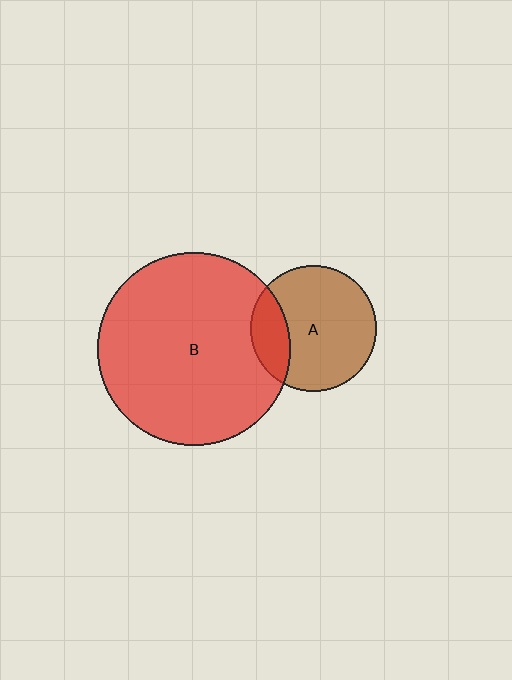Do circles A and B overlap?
Yes.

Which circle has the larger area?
Circle B (red).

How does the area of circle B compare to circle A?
Approximately 2.4 times.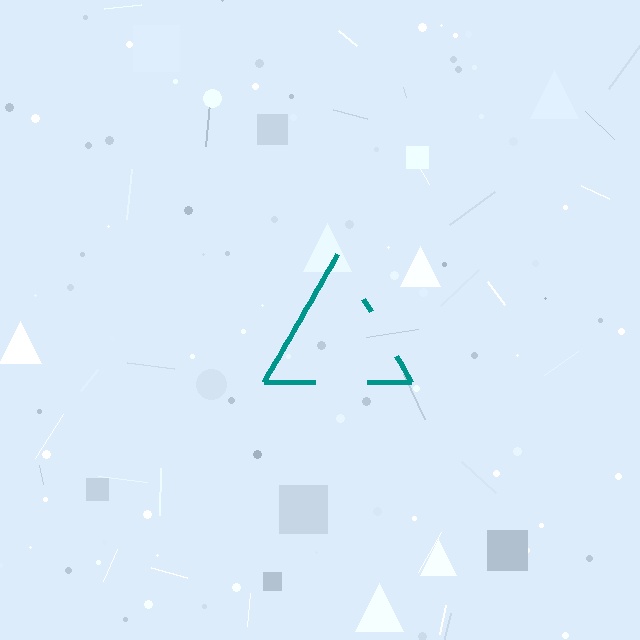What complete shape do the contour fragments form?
The contour fragments form a triangle.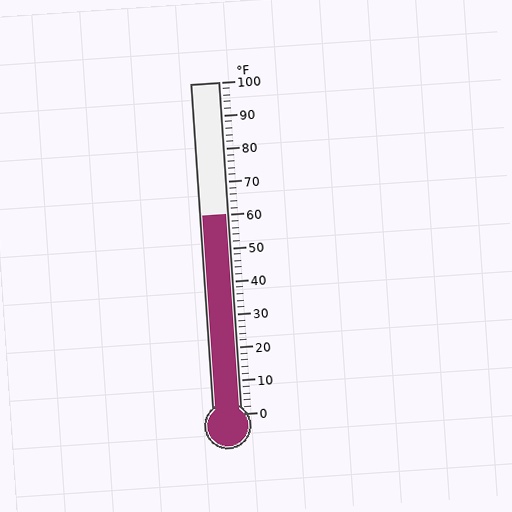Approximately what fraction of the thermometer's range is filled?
The thermometer is filled to approximately 60% of its range.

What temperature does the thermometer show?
The thermometer shows approximately 60°F.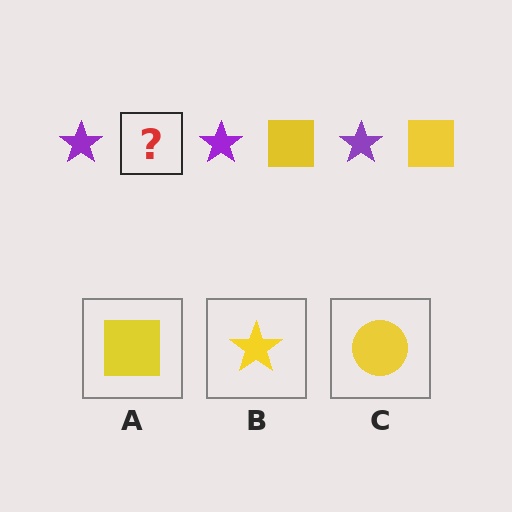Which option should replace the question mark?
Option A.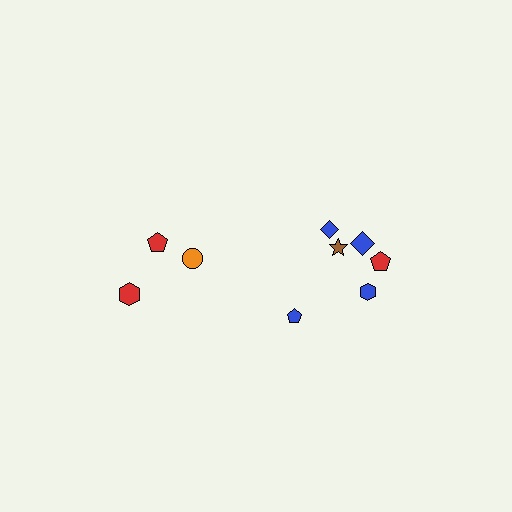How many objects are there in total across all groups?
There are 9 objects.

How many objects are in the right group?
There are 6 objects.